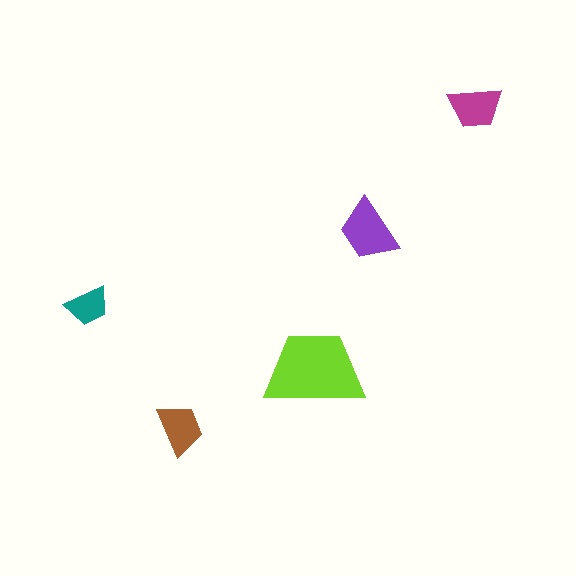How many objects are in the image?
There are 5 objects in the image.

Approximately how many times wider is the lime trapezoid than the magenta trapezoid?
About 2 times wider.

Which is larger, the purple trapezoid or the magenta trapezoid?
The purple one.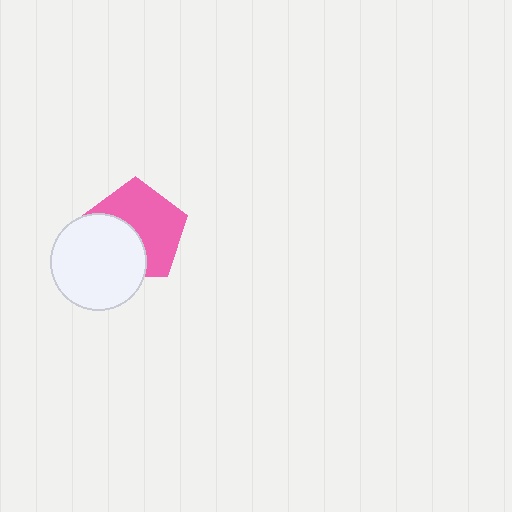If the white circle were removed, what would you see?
You would see the complete pink pentagon.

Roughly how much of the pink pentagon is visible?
About half of it is visible (roughly 59%).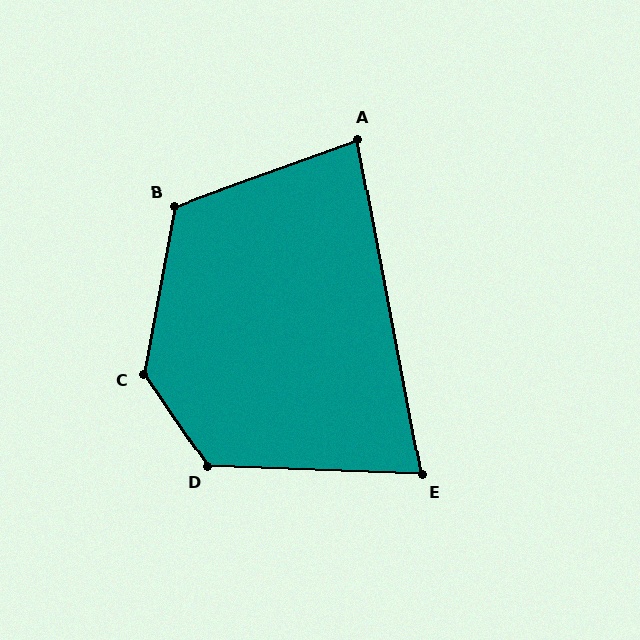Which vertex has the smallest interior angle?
E, at approximately 77 degrees.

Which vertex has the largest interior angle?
C, at approximately 135 degrees.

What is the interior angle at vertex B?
Approximately 121 degrees (obtuse).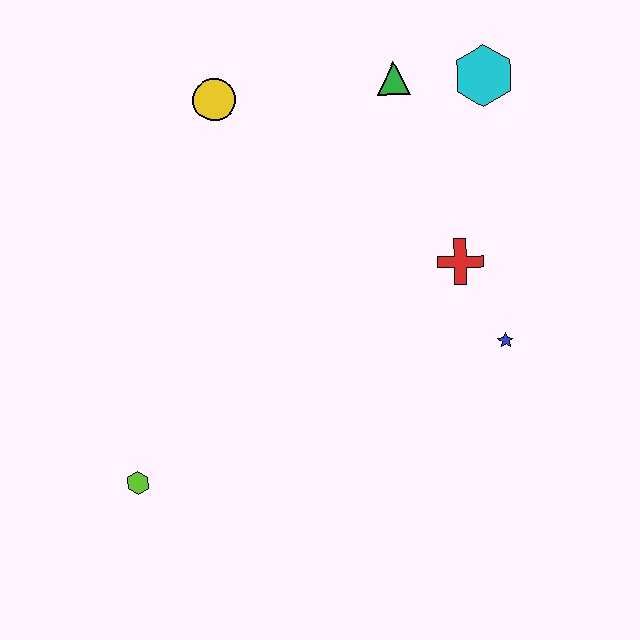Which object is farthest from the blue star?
The lime hexagon is farthest from the blue star.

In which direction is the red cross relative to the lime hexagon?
The red cross is to the right of the lime hexagon.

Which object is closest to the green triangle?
The cyan hexagon is closest to the green triangle.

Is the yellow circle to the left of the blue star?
Yes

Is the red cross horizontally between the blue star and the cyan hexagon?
No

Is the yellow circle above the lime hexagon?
Yes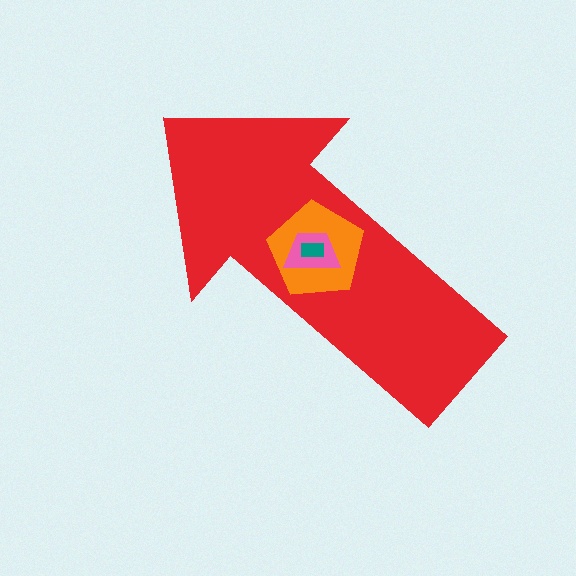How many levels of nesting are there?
4.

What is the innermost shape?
The teal rectangle.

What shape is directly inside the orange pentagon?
The pink trapezoid.